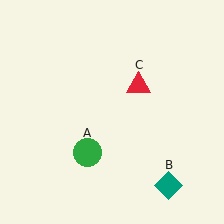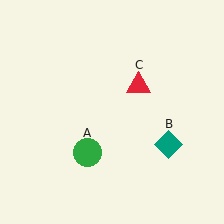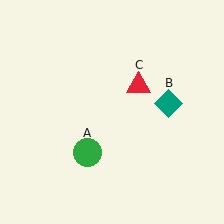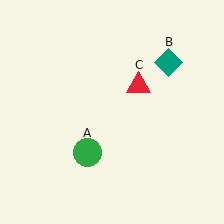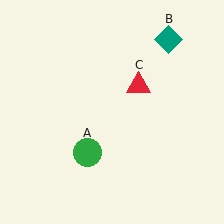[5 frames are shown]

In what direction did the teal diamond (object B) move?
The teal diamond (object B) moved up.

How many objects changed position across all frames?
1 object changed position: teal diamond (object B).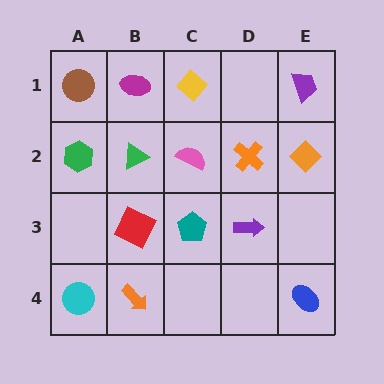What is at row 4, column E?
A blue ellipse.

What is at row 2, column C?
A pink semicircle.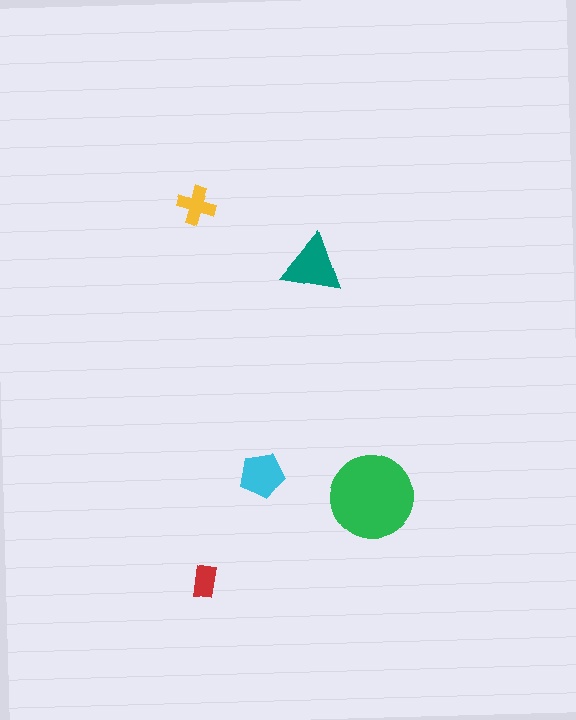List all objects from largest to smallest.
The green circle, the teal triangle, the cyan pentagon, the yellow cross, the red rectangle.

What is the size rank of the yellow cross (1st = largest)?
4th.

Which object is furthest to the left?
The red rectangle is leftmost.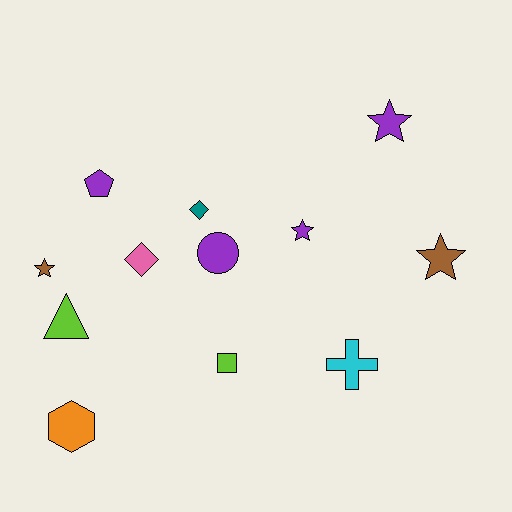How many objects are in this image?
There are 12 objects.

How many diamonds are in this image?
There are 2 diamonds.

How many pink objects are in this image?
There is 1 pink object.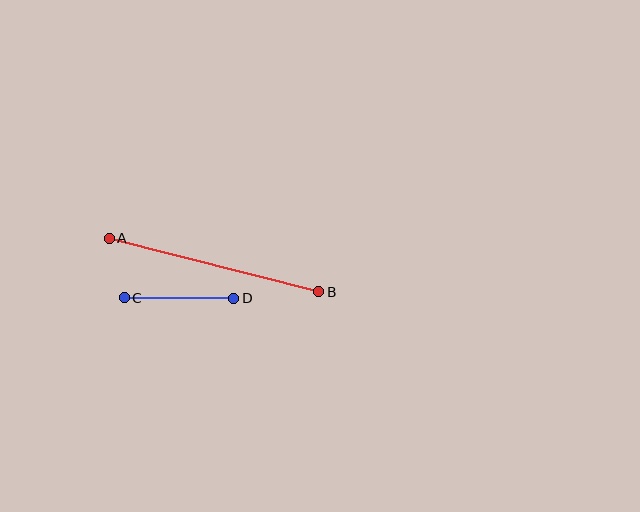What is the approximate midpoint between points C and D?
The midpoint is at approximately (179, 298) pixels.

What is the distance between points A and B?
The distance is approximately 216 pixels.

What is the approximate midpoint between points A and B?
The midpoint is at approximately (214, 265) pixels.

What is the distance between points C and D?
The distance is approximately 110 pixels.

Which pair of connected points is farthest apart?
Points A and B are farthest apart.